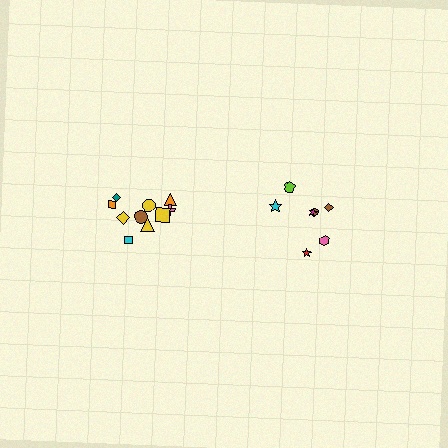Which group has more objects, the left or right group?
The left group.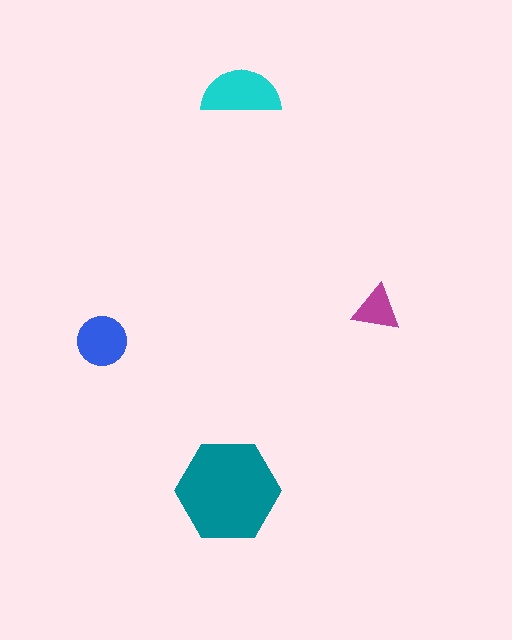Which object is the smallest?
The magenta triangle.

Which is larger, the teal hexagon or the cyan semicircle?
The teal hexagon.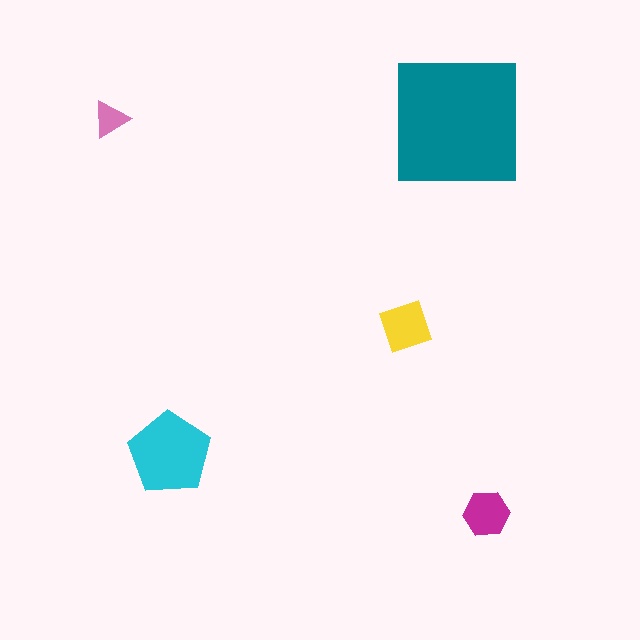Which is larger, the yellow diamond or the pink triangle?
The yellow diamond.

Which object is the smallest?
The pink triangle.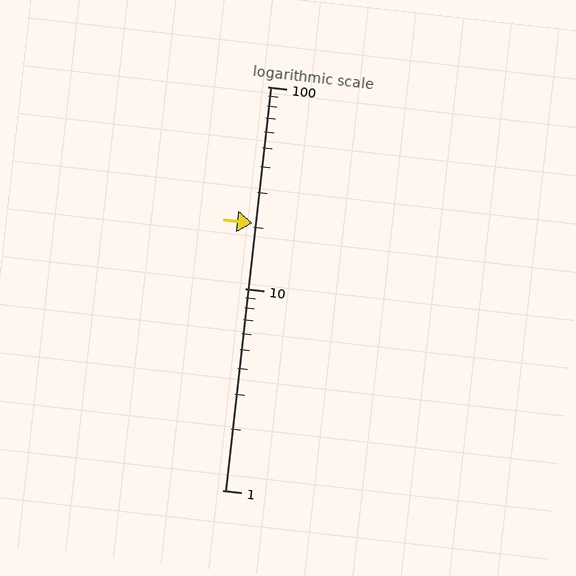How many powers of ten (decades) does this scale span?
The scale spans 2 decades, from 1 to 100.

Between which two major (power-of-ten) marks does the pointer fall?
The pointer is between 10 and 100.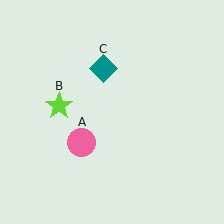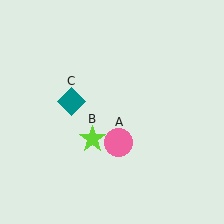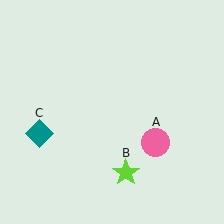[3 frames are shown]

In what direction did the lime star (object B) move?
The lime star (object B) moved down and to the right.